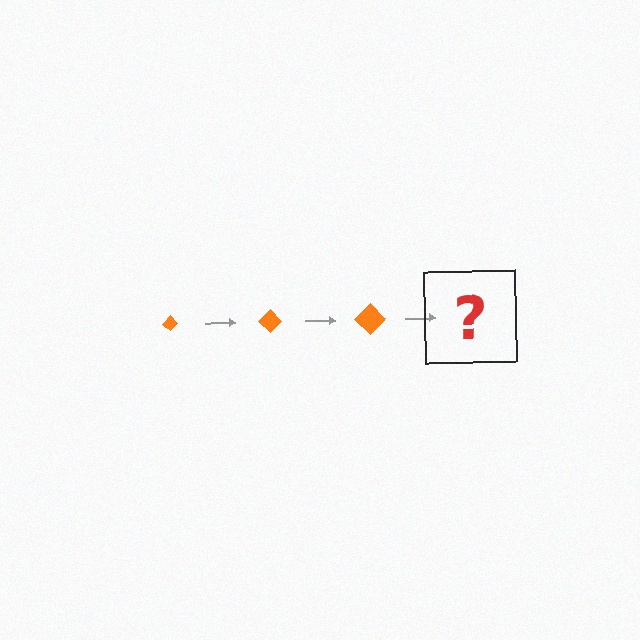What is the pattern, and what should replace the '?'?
The pattern is that the diamond gets progressively larger each step. The '?' should be an orange diamond, larger than the previous one.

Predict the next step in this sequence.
The next step is an orange diamond, larger than the previous one.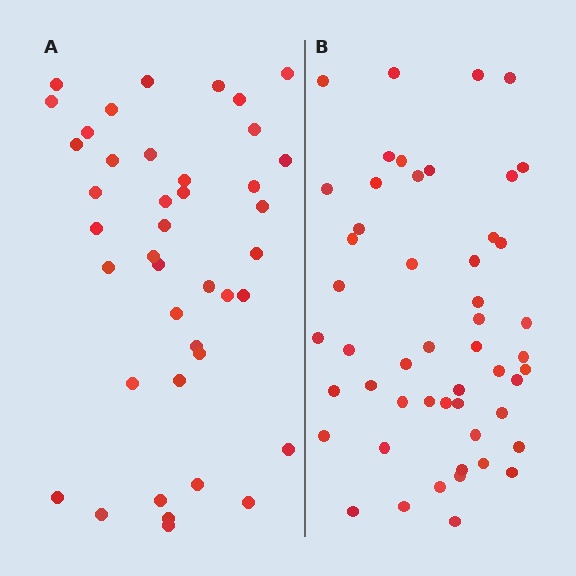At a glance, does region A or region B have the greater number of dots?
Region B (the right region) has more dots.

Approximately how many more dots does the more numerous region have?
Region B has roughly 10 or so more dots than region A.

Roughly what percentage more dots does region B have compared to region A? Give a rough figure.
About 25% more.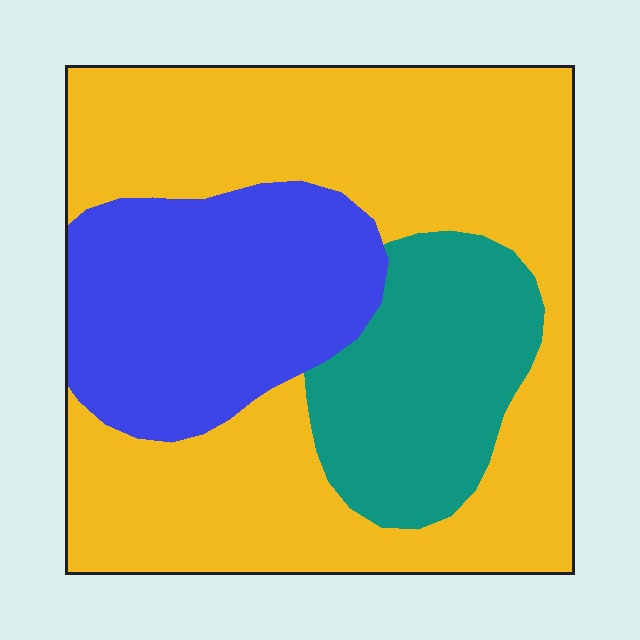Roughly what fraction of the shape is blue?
Blue covers 25% of the shape.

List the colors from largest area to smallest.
From largest to smallest: yellow, blue, teal.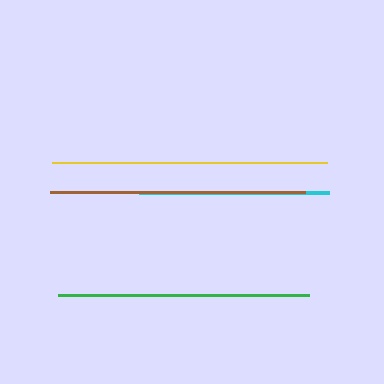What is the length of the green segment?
The green segment is approximately 251 pixels long.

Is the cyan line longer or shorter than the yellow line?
The yellow line is longer than the cyan line.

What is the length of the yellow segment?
The yellow segment is approximately 274 pixels long.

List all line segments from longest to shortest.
From longest to shortest: yellow, brown, green, cyan.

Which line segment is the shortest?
The cyan line is the shortest at approximately 190 pixels.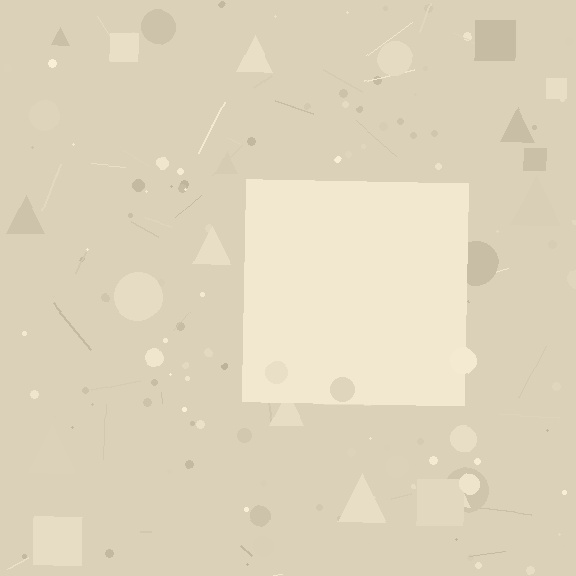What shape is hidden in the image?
A square is hidden in the image.